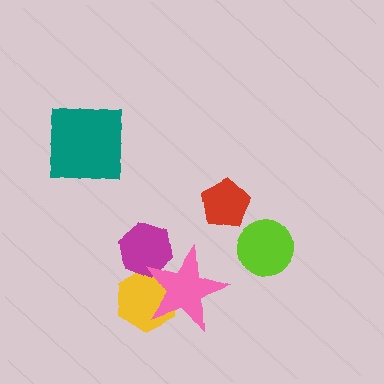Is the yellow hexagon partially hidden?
Yes, it is partially covered by another shape.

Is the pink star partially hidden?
No, no other shape covers it.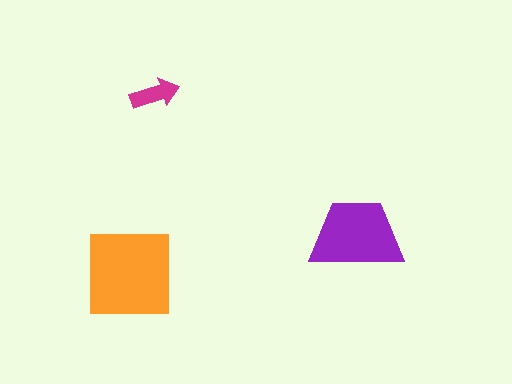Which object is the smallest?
The magenta arrow.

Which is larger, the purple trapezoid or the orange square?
The orange square.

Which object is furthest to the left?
The orange square is leftmost.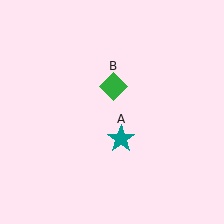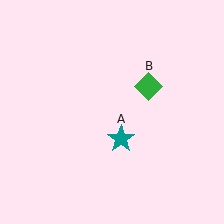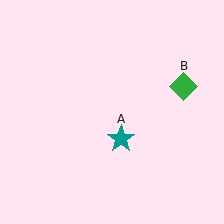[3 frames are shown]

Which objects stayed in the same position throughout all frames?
Teal star (object A) remained stationary.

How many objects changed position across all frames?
1 object changed position: green diamond (object B).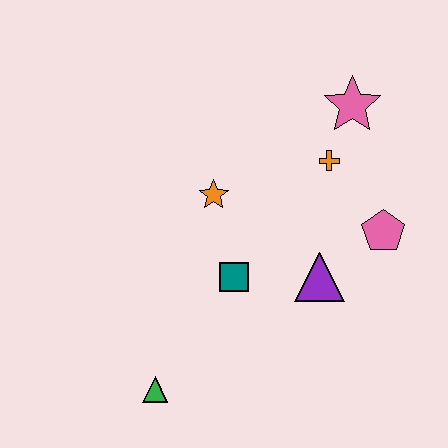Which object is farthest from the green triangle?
The pink star is farthest from the green triangle.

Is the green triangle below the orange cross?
Yes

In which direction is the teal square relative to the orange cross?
The teal square is below the orange cross.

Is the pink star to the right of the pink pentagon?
No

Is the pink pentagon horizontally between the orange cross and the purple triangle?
No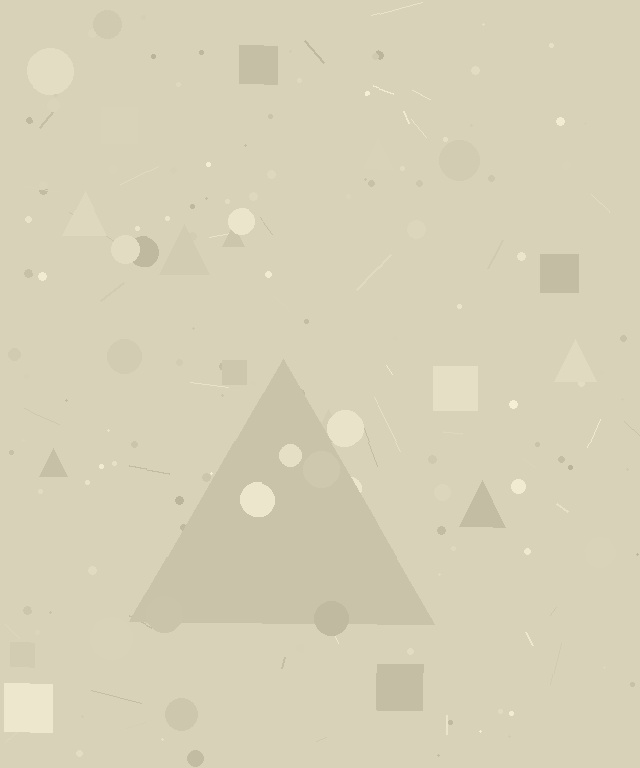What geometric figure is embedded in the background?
A triangle is embedded in the background.